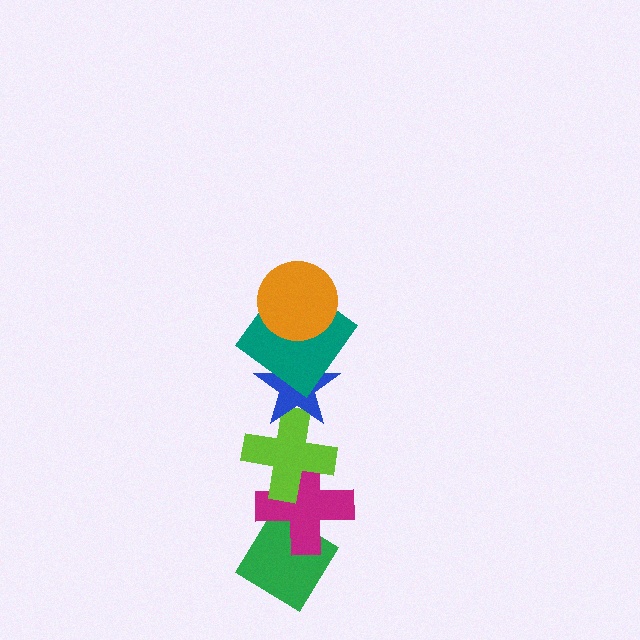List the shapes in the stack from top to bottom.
From top to bottom: the orange circle, the teal diamond, the blue star, the lime cross, the magenta cross, the green diamond.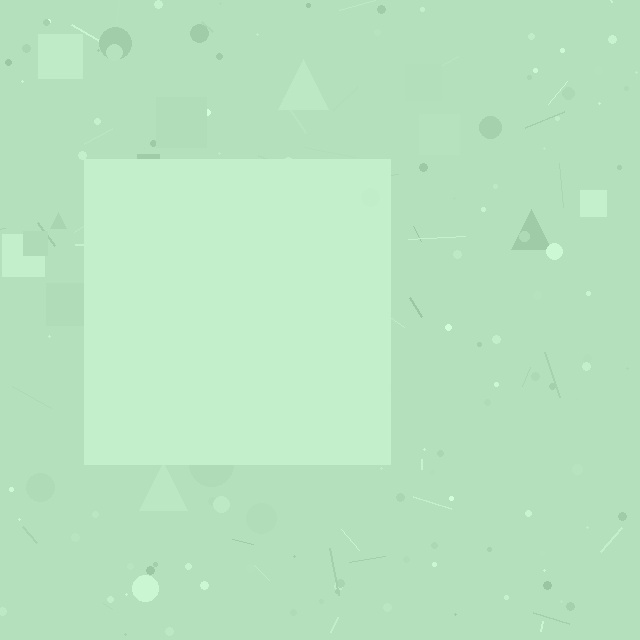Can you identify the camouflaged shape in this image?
The camouflaged shape is a square.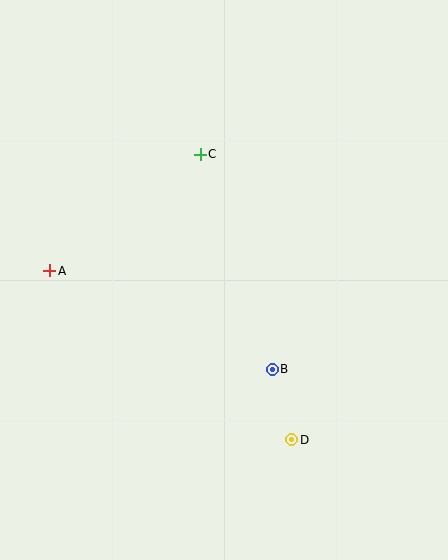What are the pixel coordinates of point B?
Point B is at (272, 369).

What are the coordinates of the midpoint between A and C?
The midpoint between A and C is at (125, 212).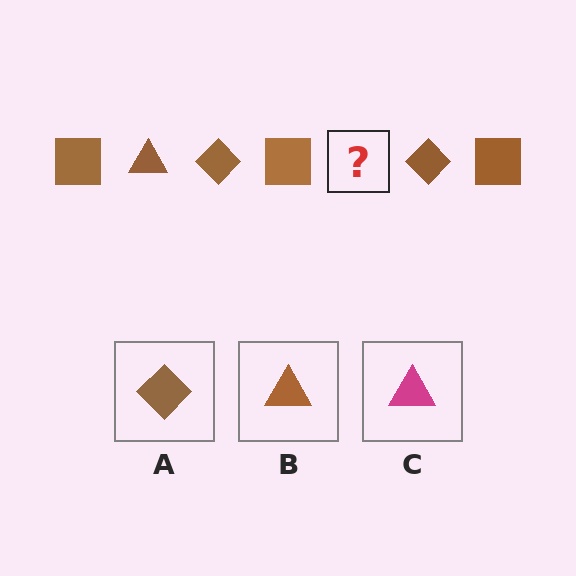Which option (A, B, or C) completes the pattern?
B.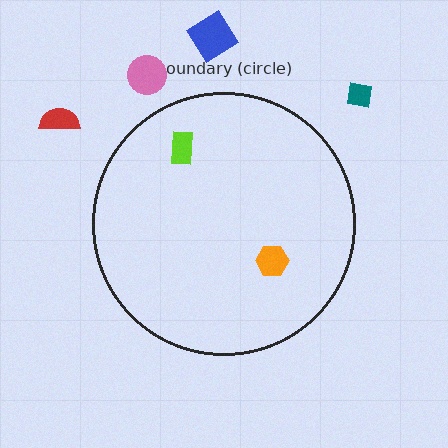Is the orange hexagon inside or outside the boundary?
Inside.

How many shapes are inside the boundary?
2 inside, 4 outside.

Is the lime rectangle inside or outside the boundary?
Inside.